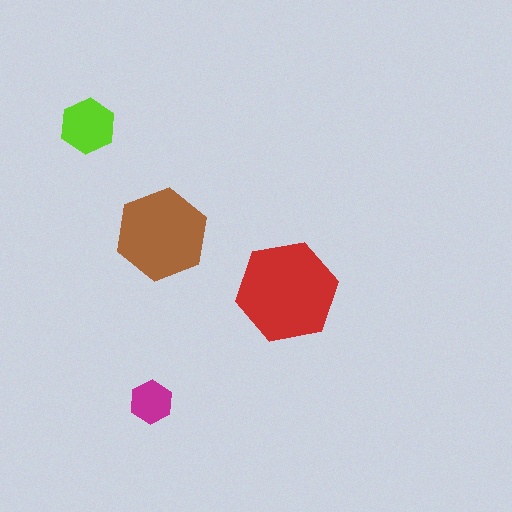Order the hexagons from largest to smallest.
the red one, the brown one, the lime one, the magenta one.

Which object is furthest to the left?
The lime hexagon is leftmost.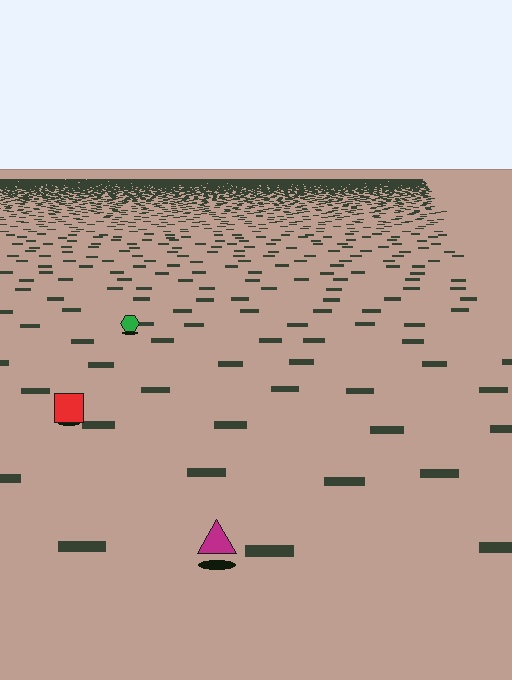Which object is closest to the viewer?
The magenta triangle is closest. The texture marks near it are larger and more spread out.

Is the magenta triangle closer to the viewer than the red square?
Yes. The magenta triangle is closer — you can tell from the texture gradient: the ground texture is coarser near it.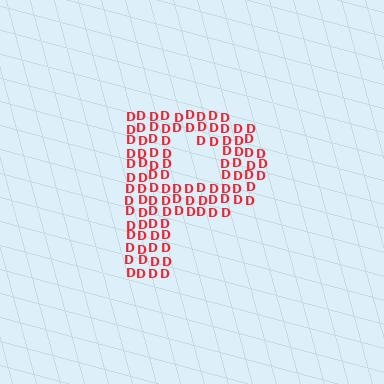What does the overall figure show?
The overall figure shows the letter P.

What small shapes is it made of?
It is made of small letter D's.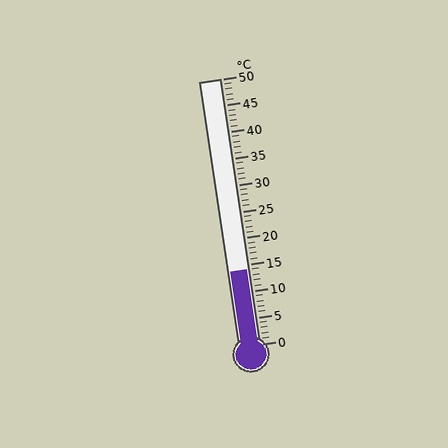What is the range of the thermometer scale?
The thermometer scale ranges from 0°C to 50°C.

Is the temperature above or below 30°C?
The temperature is below 30°C.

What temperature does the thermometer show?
The thermometer shows approximately 14°C.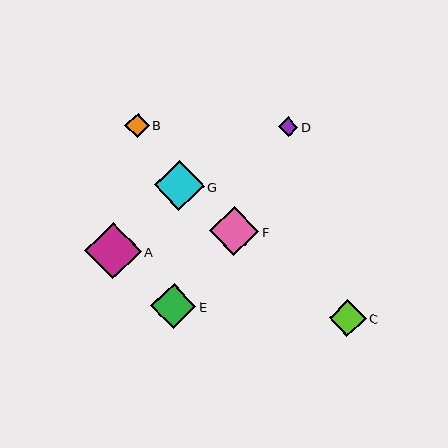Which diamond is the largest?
Diamond A is the largest with a size of approximately 56 pixels.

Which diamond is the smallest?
Diamond D is the smallest with a size of approximately 19 pixels.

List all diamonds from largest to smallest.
From largest to smallest: A, G, F, E, C, B, D.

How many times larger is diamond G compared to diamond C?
Diamond G is approximately 1.4 times the size of diamond C.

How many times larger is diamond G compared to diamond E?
Diamond G is approximately 1.1 times the size of diamond E.